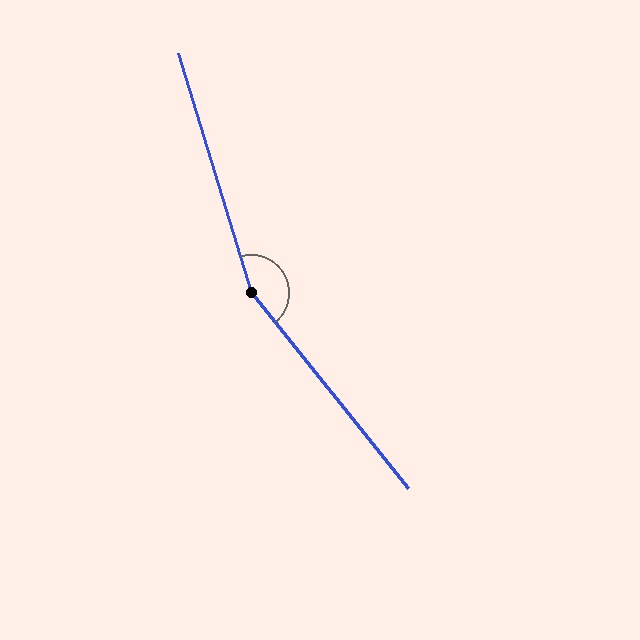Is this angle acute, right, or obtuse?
It is obtuse.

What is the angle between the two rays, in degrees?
Approximately 158 degrees.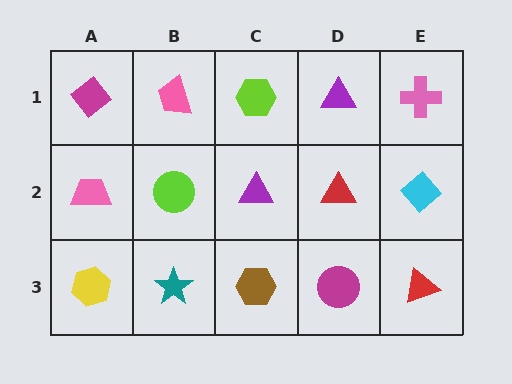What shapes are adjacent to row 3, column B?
A lime circle (row 2, column B), a yellow hexagon (row 3, column A), a brown hexagon (row 3, column C).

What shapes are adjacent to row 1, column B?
A lime circle (row 2, column B), a magenta diamond (row 1, column A), a lime hexagon (row 1, column C).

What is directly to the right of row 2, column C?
A red triangle.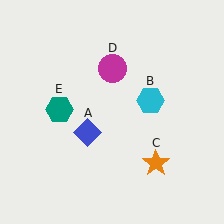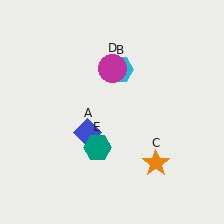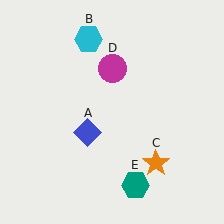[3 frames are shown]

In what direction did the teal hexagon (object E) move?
The teal hexagon (object E) moved down and to the right.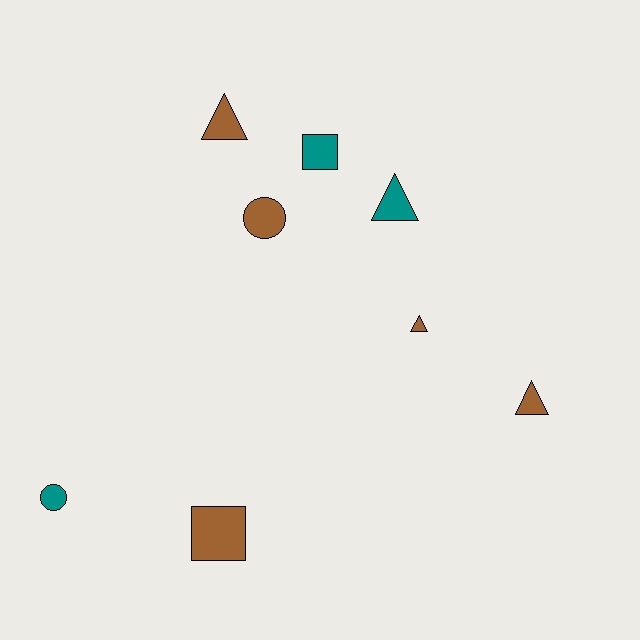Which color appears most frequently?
Brown, with 5 objects.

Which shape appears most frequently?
Triangle, with 4 objects.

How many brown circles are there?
There is 1 brown circle.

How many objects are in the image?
There are 8 objects.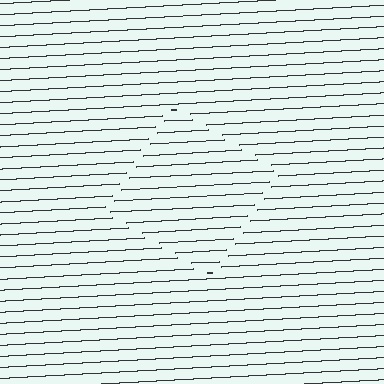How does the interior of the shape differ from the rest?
The interior of the shape contains the same grating, shifted by half a period — the contour is defined by the phase discontinuity where line-ends from the inner and outer gratings abut.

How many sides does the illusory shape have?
4 sides — the line-ends trace a square.